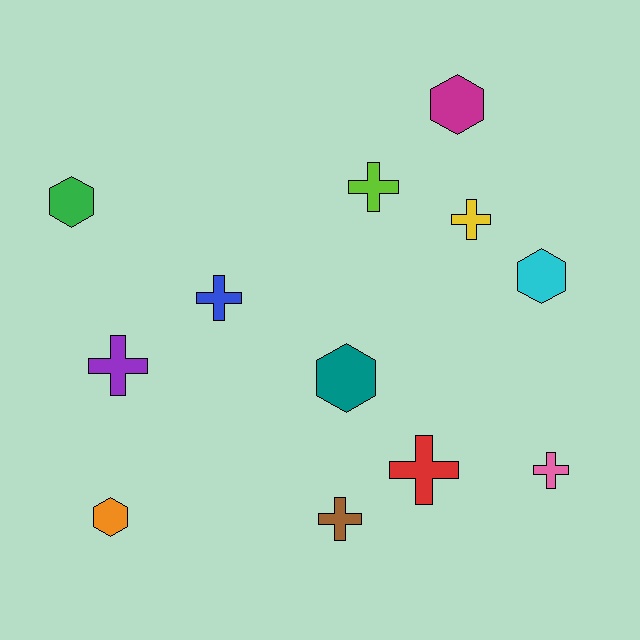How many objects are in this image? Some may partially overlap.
There are 12 objects.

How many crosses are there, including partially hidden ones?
There are 7 crosses.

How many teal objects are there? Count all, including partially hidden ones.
There is 1 teal object.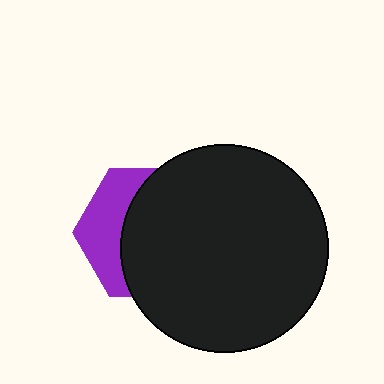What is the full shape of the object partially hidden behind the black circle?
The partially hidden object is a purple hexagon.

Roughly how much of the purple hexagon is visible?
A small part of it is visible (roughly 34%).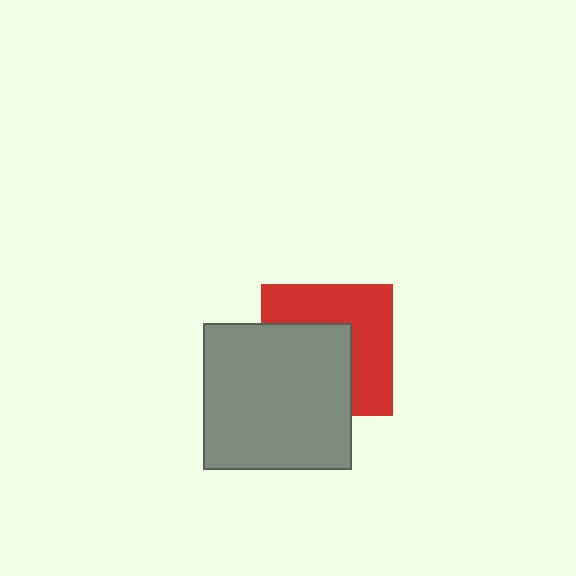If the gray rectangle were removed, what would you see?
You would see the complete red square.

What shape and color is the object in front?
The object in front is a gray rectangle.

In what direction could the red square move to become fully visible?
The red square could move toward the upper-right. That would shift it out from behind the gray rectangle entirely.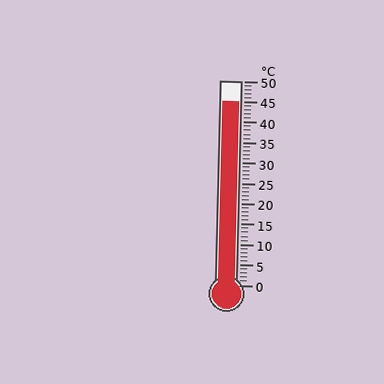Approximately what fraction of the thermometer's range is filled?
The thermometer is filled to approximately 90% of its range.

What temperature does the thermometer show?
The thermometer shows approximately 45°C.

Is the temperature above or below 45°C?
The temperature is at 45°C.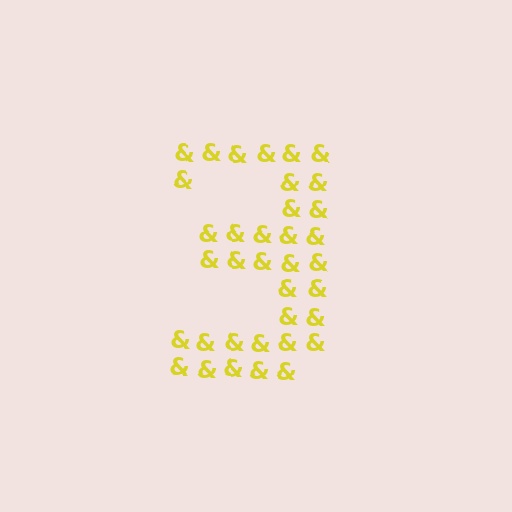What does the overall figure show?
The overall figure shows the digit 3.